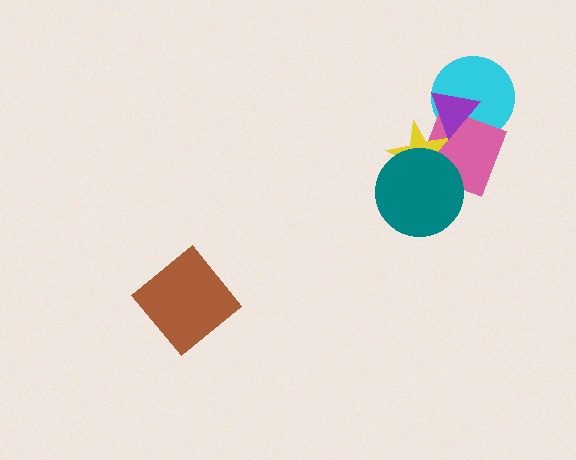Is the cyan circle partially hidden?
Yes, it is partially covered by another shape.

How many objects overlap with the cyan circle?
2 objects overlap with the cyan circle.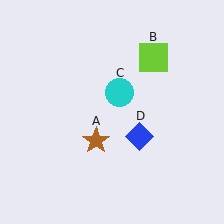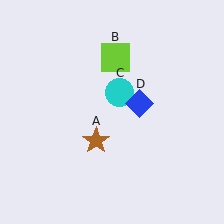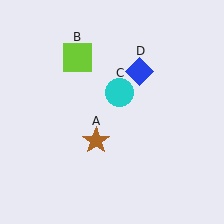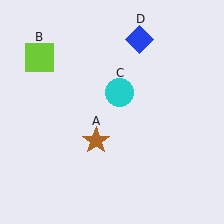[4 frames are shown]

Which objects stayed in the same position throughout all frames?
Brown star (object A) and cyan circle (object C) remained stationary.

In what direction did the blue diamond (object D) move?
The blue diamond (object D) moved up.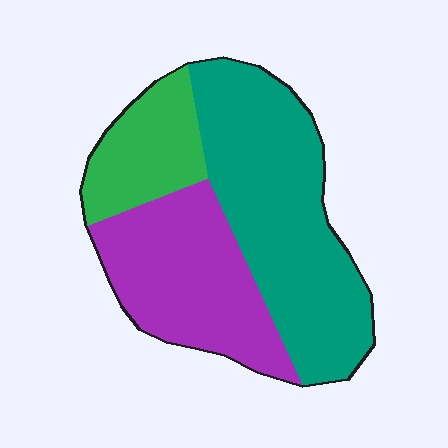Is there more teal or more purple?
Teal.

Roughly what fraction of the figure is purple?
Purple covers roughly 35% of the figure.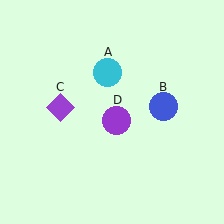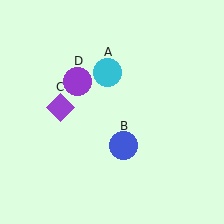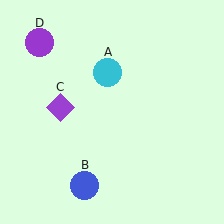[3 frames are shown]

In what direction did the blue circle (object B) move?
The blue circle (object B) moved down and to the left.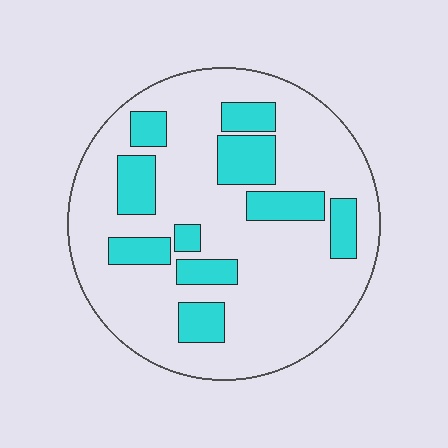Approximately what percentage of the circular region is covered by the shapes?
Approximately 25%.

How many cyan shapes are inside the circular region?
10.